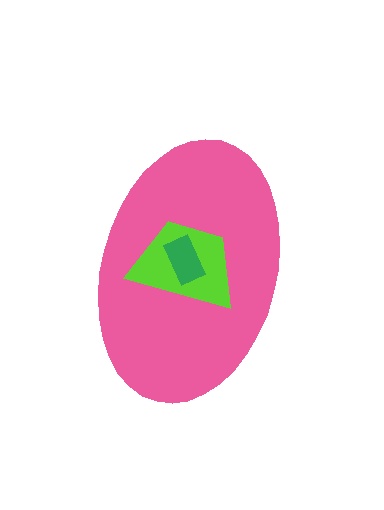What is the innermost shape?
The green rectangle.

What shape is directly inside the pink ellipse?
The lime trapezoid.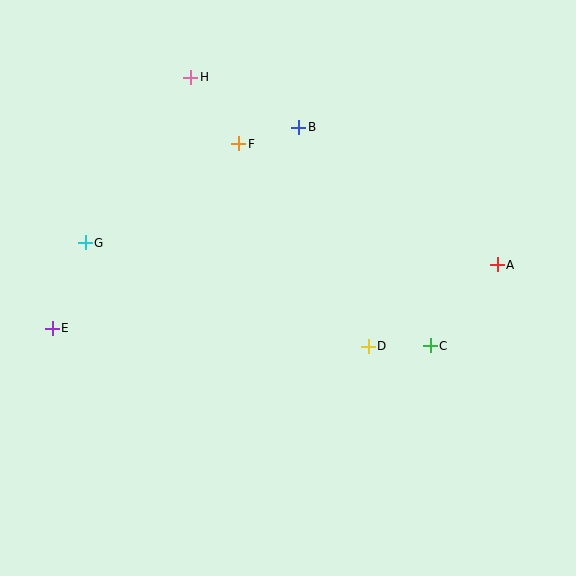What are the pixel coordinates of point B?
Point B is at (299, 127).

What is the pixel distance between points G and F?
The distance between G and F is 183 pixels.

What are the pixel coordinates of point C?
Point C is at (430, 346).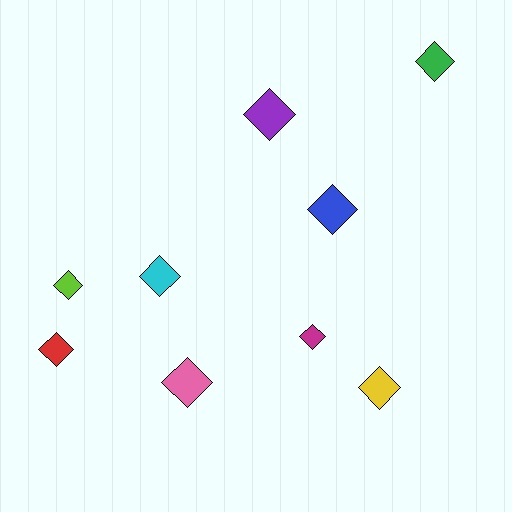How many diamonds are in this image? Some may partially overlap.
There are 9 diamonds.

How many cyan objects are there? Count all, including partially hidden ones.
There is 1 cyan object.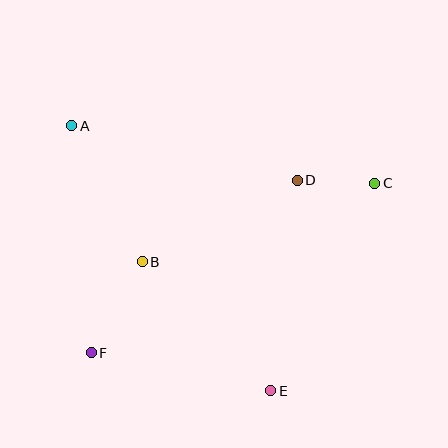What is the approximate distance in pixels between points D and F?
The distance between D and F is approximately 268 pixels.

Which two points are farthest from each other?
Points A and E are farthest from each other.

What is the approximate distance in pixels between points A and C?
The distance between A and C is approximately 308 pixels.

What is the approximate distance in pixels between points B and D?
The distance between B and D is approximately 175 pixels.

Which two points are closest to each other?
Points C and D are closest to each other.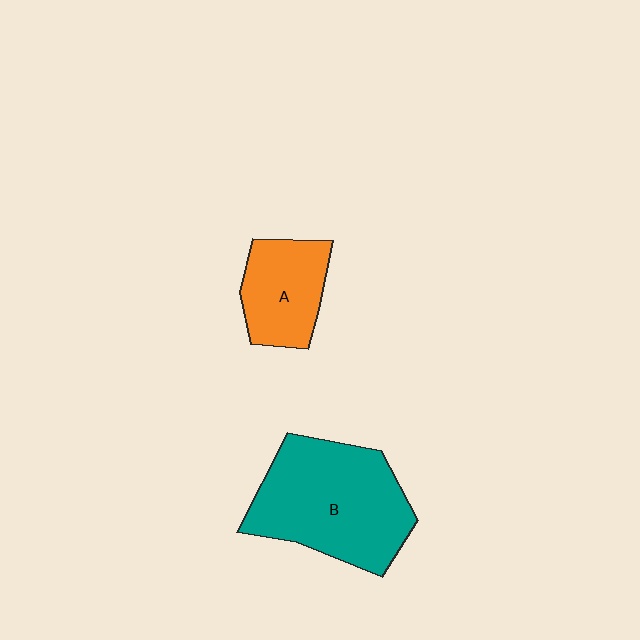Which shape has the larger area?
Shape B (teal).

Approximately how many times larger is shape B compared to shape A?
Approximately 2.0 times.